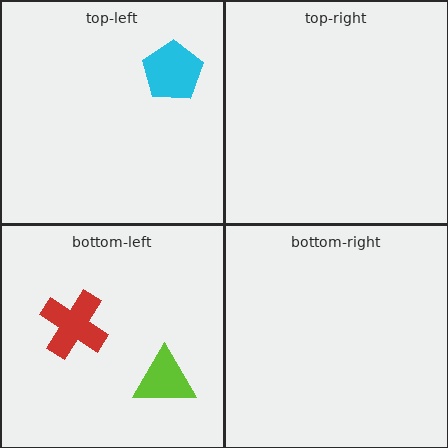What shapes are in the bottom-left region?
The lime triangle, the red cross.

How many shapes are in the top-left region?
1.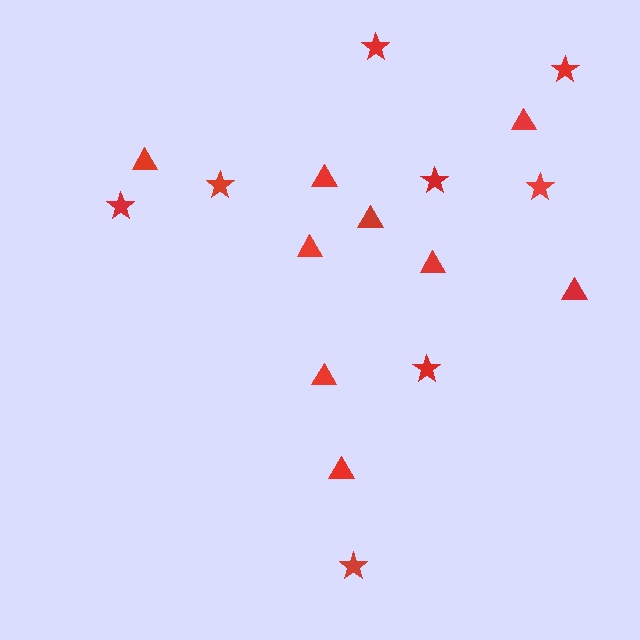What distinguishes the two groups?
There are 2 groups: one group of triangles (9) and one group of stars (8).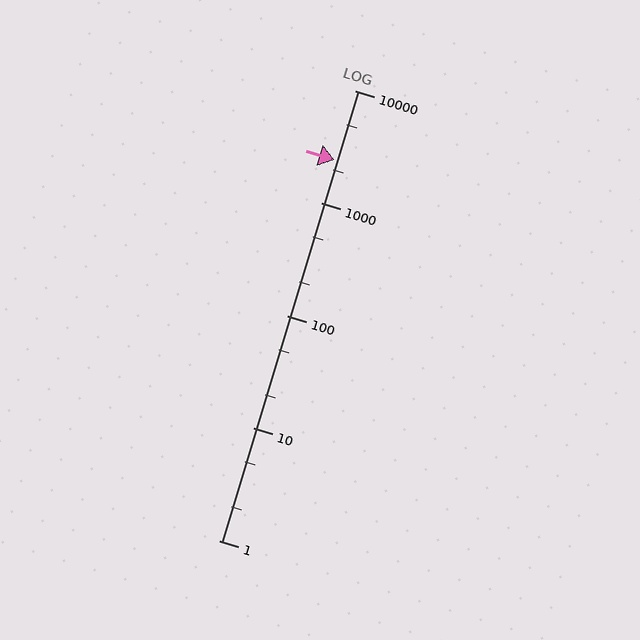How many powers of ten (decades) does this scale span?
The scale spans 4 decades, from 1 to 10000.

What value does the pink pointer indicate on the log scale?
The pointer indicates approximately 2400.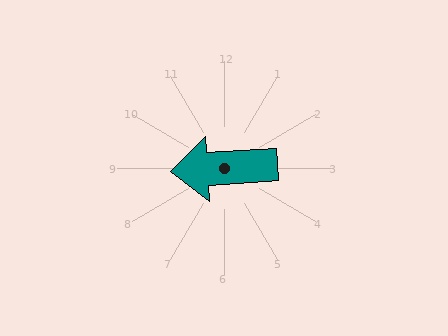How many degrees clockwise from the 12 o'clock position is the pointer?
Approximately 267 degrees.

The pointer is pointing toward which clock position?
Roughly 9 o'clock.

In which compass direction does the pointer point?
West.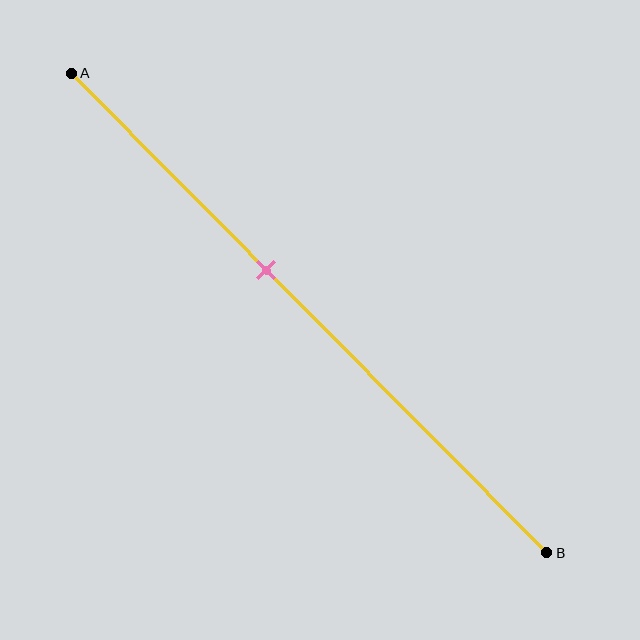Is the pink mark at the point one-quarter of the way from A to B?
No, the mark is at about 40% from A, not at the 25% one-quarter point.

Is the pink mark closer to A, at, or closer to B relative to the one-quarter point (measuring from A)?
The pink mark is closer to point B than the one-quarter point of segment AB.